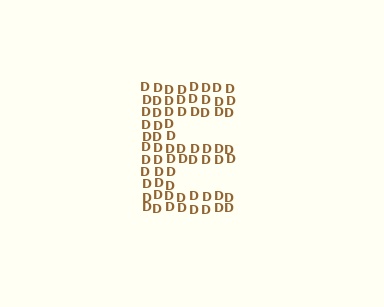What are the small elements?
The small elements are letter D's.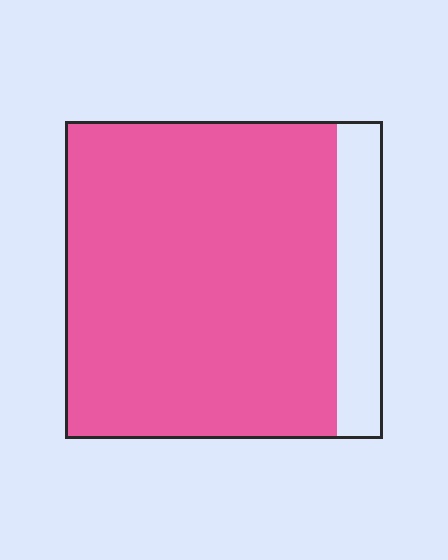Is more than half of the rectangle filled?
Yes.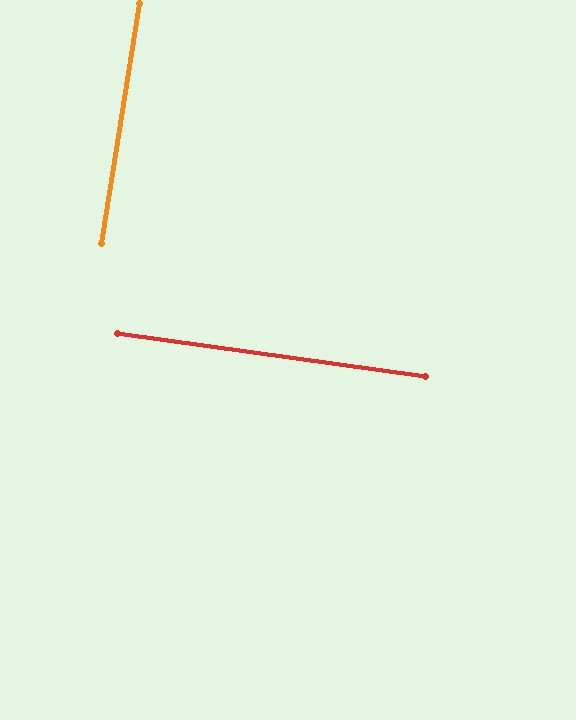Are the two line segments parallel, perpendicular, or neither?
Perpendicular — they meet at approximately 89°.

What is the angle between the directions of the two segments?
Approximately 89 degrees.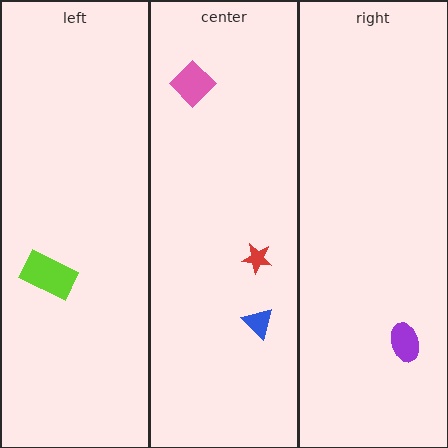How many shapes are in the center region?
3.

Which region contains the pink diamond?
The center region.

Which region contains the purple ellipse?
The right region.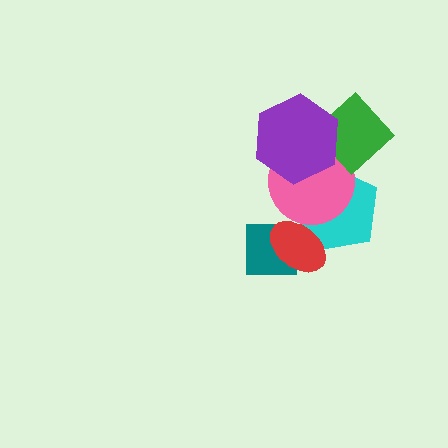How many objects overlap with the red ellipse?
2 objects overlap with the red ellipse.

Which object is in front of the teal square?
The red ellipse is in front of the teal square.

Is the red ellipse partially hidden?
No, no other shape covers it.